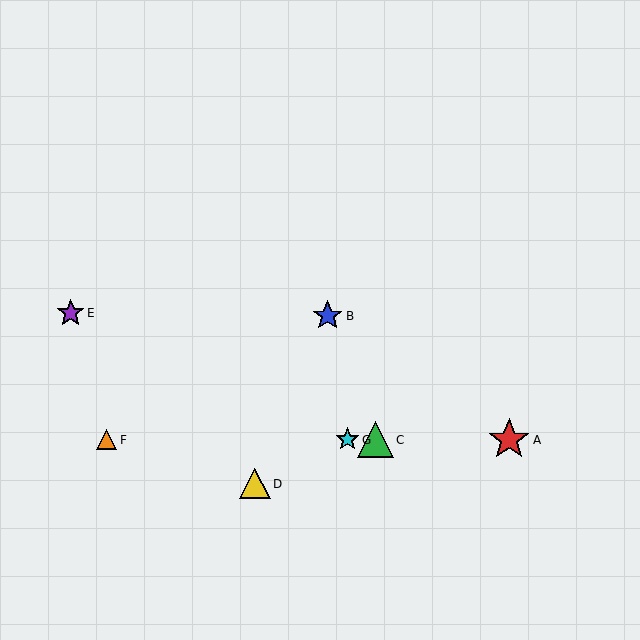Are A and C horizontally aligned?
Yes, both are at y≈440.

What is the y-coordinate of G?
Object G is at y≈440.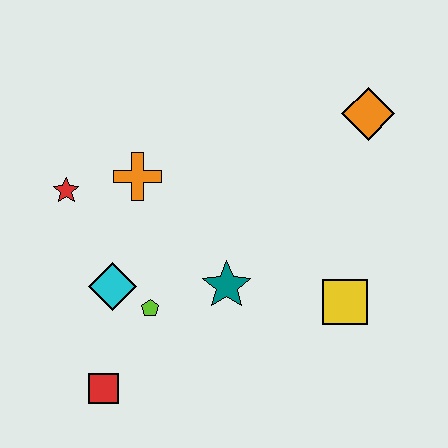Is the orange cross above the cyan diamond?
Yes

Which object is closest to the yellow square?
The teal star is closest to the yellow square.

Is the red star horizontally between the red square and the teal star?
No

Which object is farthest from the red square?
The orange diamond is farthest from the red square.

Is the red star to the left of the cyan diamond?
Yes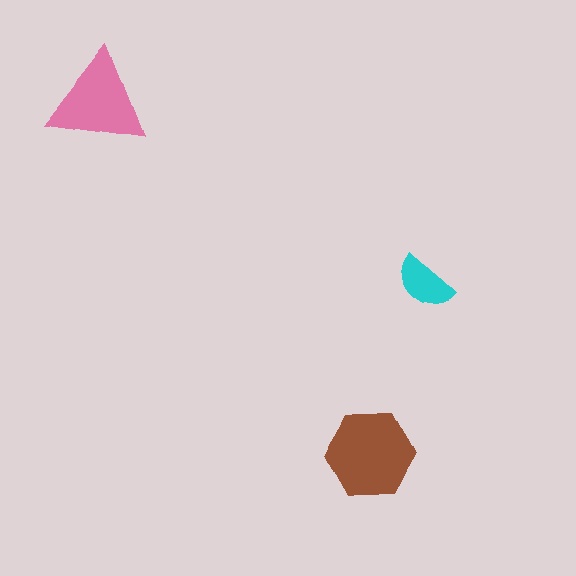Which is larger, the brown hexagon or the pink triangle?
The brown hexagon.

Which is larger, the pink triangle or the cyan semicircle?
The pink triangle.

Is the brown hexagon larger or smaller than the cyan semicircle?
Larger.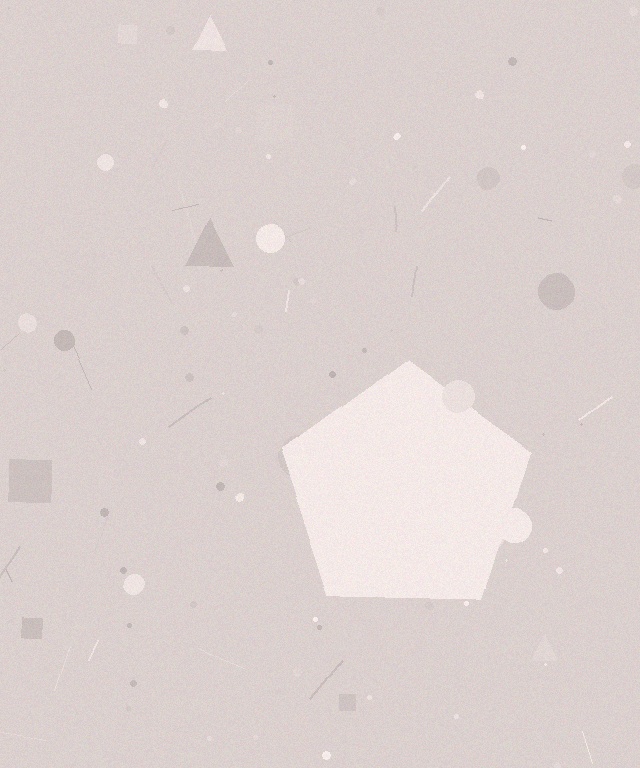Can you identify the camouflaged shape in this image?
The camouflaged shape is a pentagon.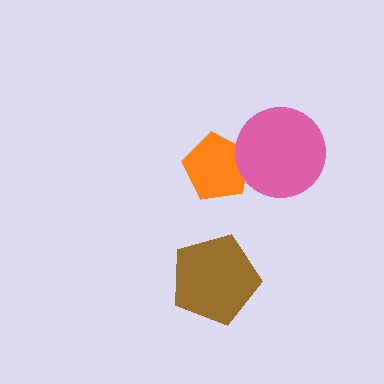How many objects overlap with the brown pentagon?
0 objects overlap with the brown pentagon.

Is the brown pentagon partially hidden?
No, no other shape covers it.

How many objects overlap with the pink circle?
1 object overlaps with the pink circle.